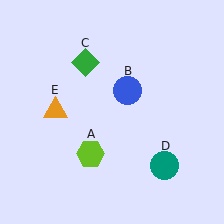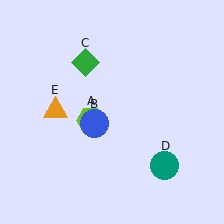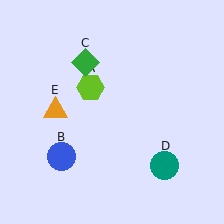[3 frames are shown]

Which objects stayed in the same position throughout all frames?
Green diamond (object C) and teal circle (object D) and orange triangle (object E) remained stationary.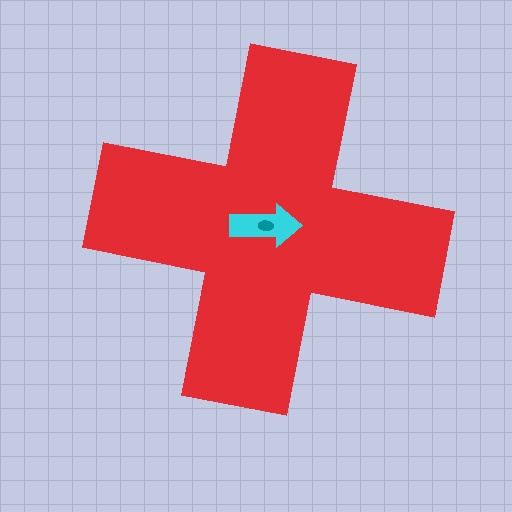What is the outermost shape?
The red cross.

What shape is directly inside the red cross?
The cyan arrow.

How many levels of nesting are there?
3.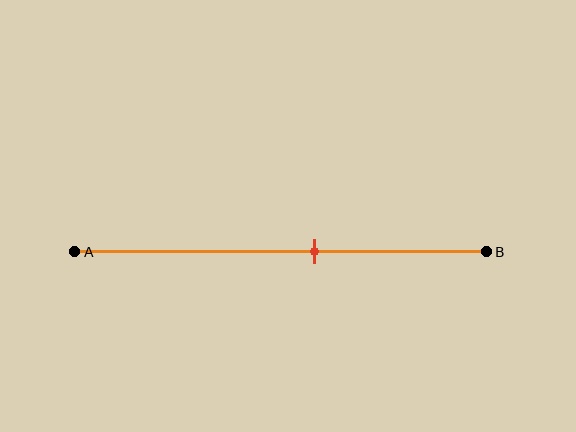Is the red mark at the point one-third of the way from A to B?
No, the mark is at about 60% from A, not at the 33% one-third point.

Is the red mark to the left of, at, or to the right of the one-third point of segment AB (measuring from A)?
The red mark is to the right of the one-third point of segment AB.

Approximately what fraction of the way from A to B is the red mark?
The red mark is approximately 60% of the way from A to B.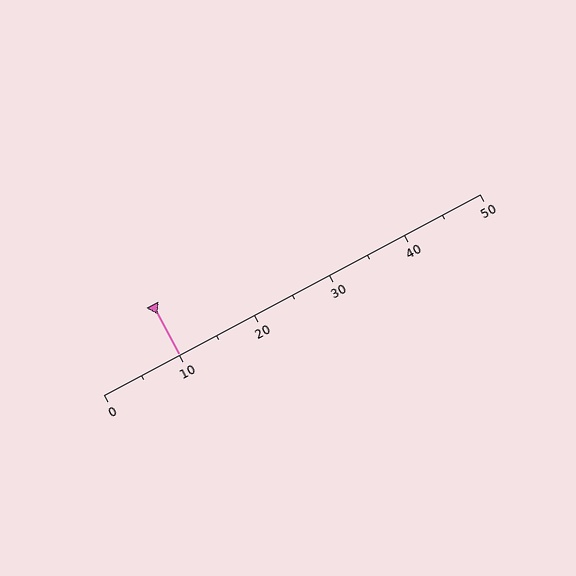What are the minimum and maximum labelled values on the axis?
The axis runs from 0 to 50.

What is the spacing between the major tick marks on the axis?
The major ticks are spaced 10 apart.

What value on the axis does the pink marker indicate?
The marker indicates approximately 10.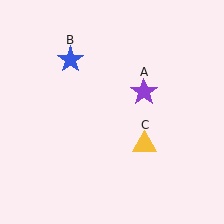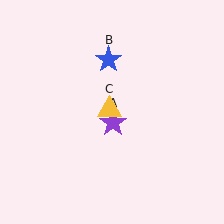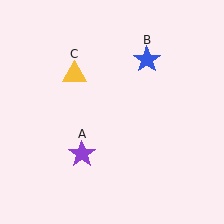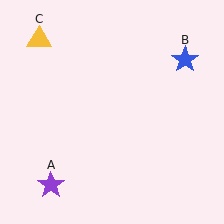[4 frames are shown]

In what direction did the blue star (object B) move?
The blue star (object B) moved right.